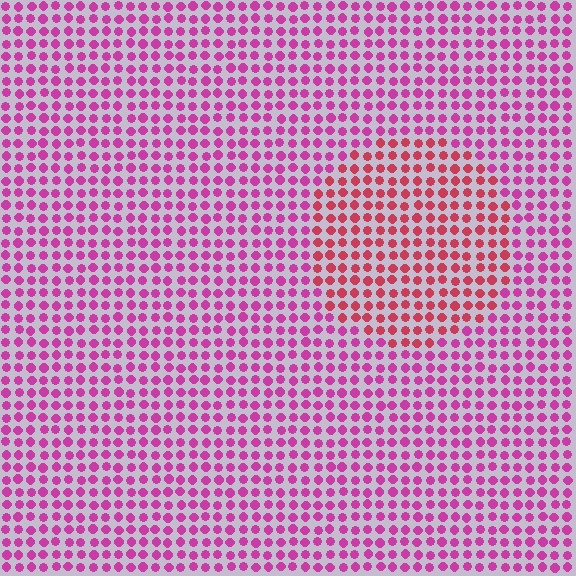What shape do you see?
I see a circle.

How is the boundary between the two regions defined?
The boundary is defined purely by a slight shift in hue (about 33 degrees). Spacing, size, and orientation are identical on both sides.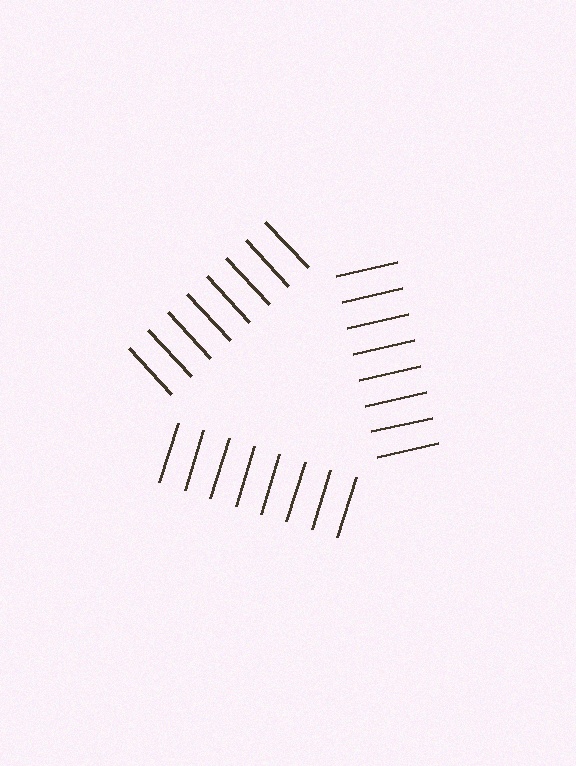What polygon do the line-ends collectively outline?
An illusory triangle — the line segments terminate on its edges but no continuous stroke is drawn.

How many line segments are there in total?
24 — 8 along each of the 3 edges.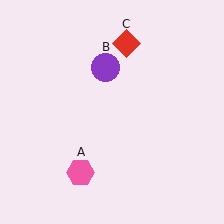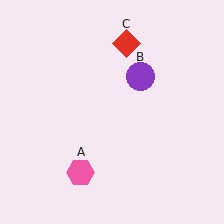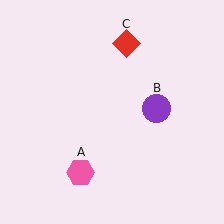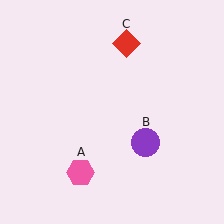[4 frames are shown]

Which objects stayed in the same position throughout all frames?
Pink hexagon (object A) and red diamond (object C) remained stationary.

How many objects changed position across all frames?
1 object changed position: purple circle (object B).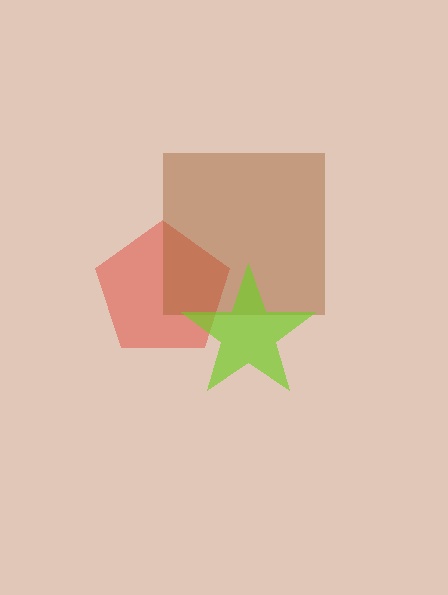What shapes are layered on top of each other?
The layered shapes are: a red pentagon, a brown square, a lime star.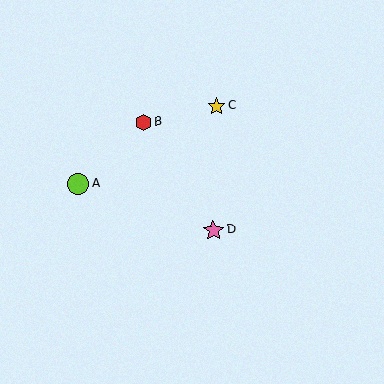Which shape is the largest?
The lime circle (labeled A) is the largest.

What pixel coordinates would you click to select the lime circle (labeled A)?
Click at (78, 184) to select the lime circle A.